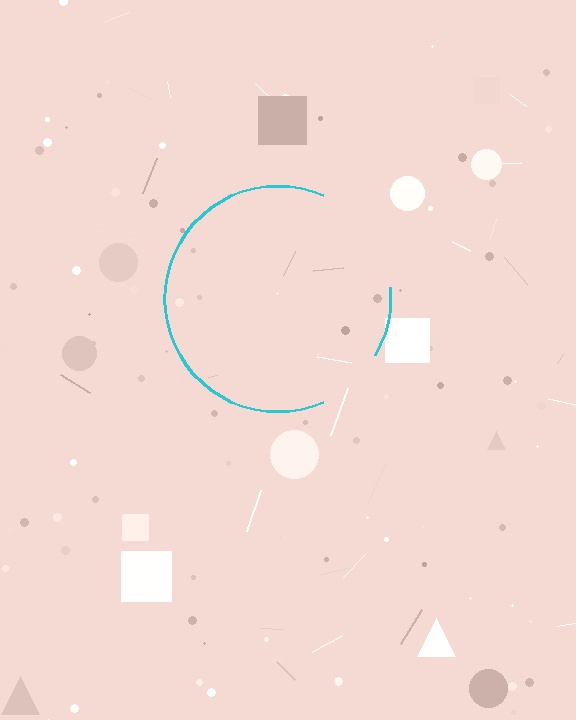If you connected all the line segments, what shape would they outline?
They would outline a circle.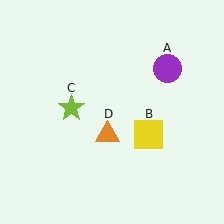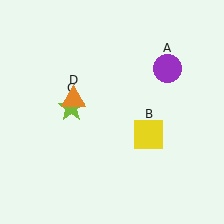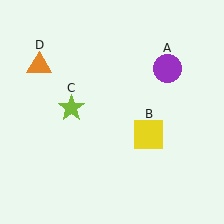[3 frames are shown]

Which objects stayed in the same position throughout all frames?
Purple circle (object A) and yellow square (object B) and lime star (object C) remained stationary.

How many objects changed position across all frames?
1 object changed position: orange triangle (object D).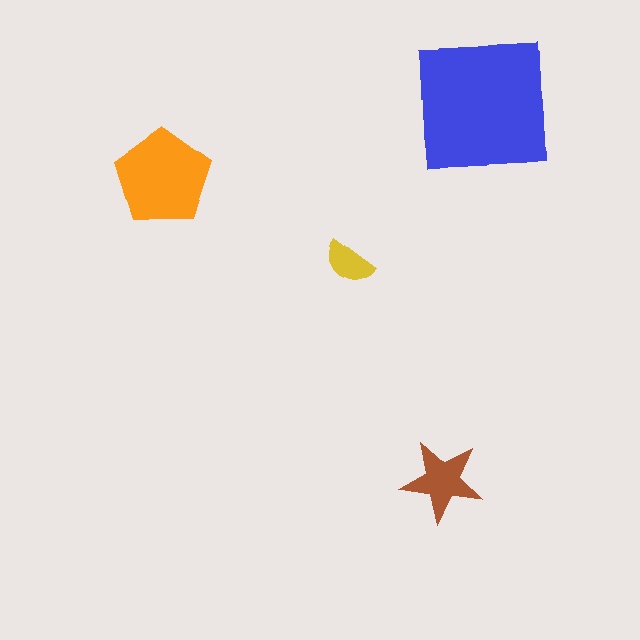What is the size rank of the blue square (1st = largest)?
1st.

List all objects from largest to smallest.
The blue square, the orange pentagon, the brown star, the yellow semicircle.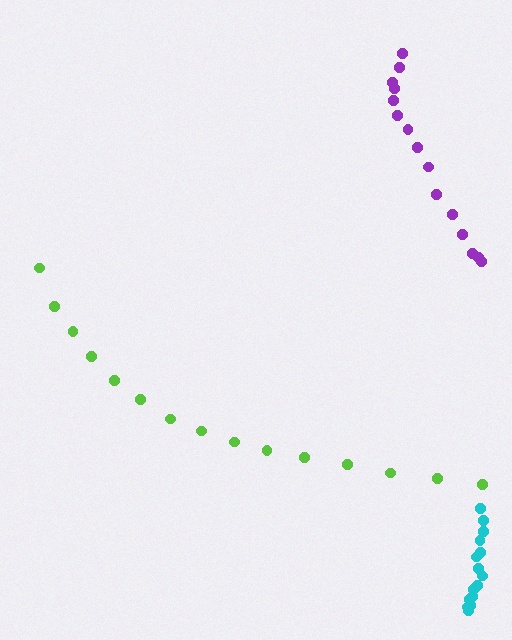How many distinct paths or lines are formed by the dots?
There are 3 distinct paths.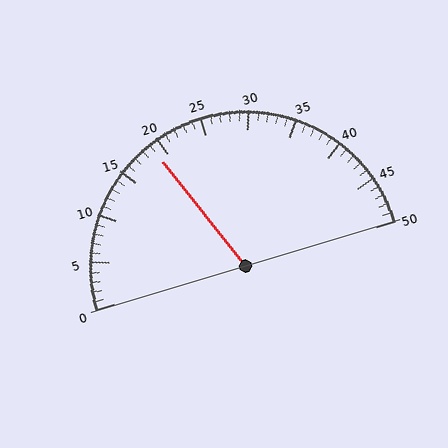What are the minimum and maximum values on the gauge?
The gauge ranges from 0 to 50.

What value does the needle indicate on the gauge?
The needle indicates approximately 19.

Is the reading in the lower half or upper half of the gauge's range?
The reading is in the lower half of the range (0 to 50).